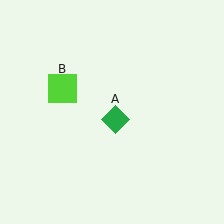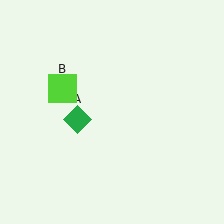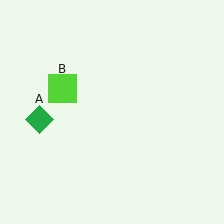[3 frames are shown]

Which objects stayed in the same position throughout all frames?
Lime square (object B) remained stationary.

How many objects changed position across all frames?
1 object changed position: green diamond (object A).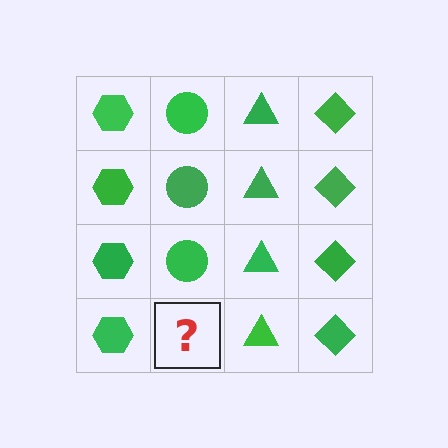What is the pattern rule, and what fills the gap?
The rule is that each column has a consistent shape. The gap should be filled with a green circle.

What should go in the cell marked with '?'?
The missing cell should contain a green circle.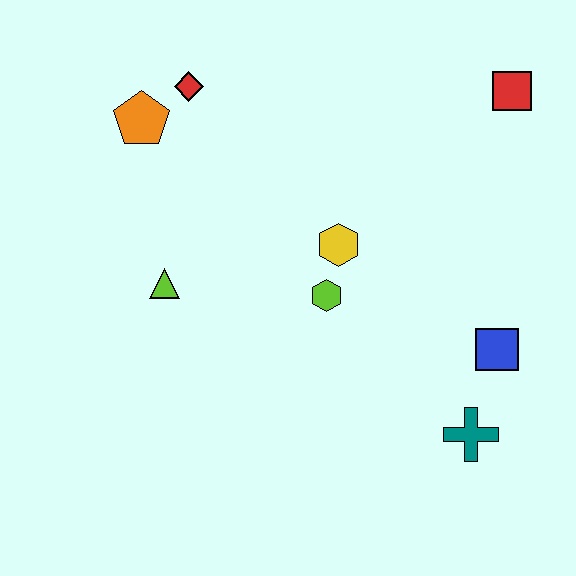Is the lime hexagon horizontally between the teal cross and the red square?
No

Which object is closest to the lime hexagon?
The yellow hexagon is closest to the lime hexagon.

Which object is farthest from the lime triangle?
The red square is farthest from the lime triangle.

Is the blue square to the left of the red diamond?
No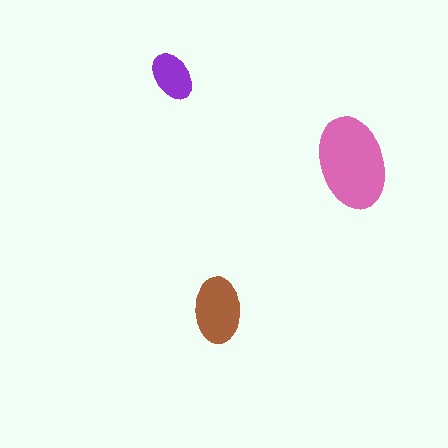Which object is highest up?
The purple ellipse is topmost.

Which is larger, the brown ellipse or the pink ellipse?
The pink one.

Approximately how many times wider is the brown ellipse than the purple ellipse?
About 1.5 times wider.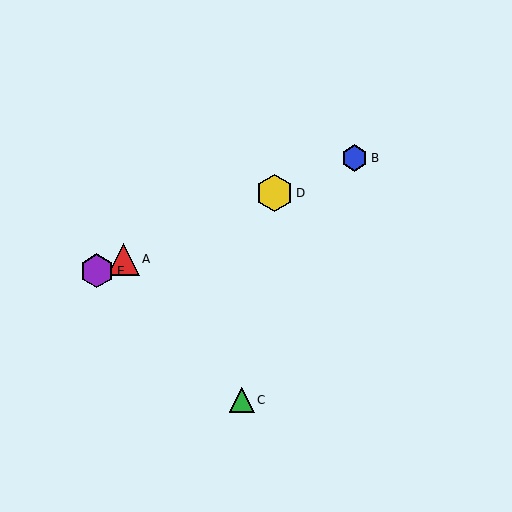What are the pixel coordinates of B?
Object B is at (354, 158).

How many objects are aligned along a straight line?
4 objects (A, B, D, E) are aligned along a straight line.